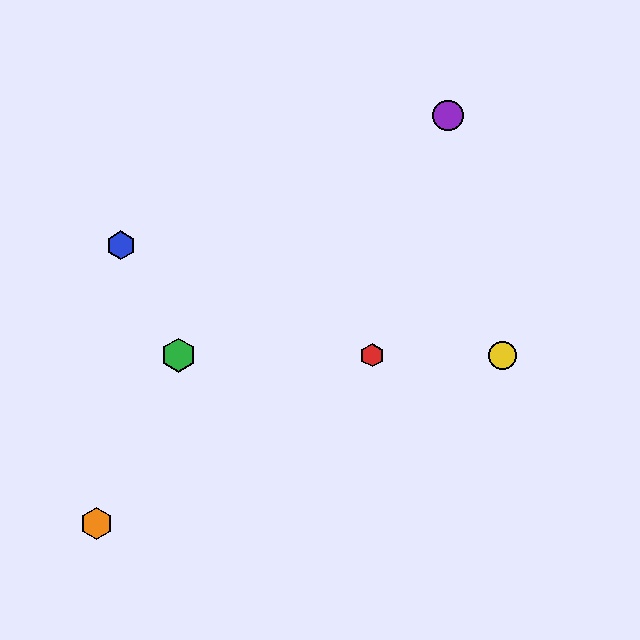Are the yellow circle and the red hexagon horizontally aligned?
Yes, both are at y≈355.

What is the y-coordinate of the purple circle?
The purple circle is at y≈115.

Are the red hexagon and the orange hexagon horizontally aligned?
No, the red hexagon is at y≈355 and the orange hexagon is at y≈524.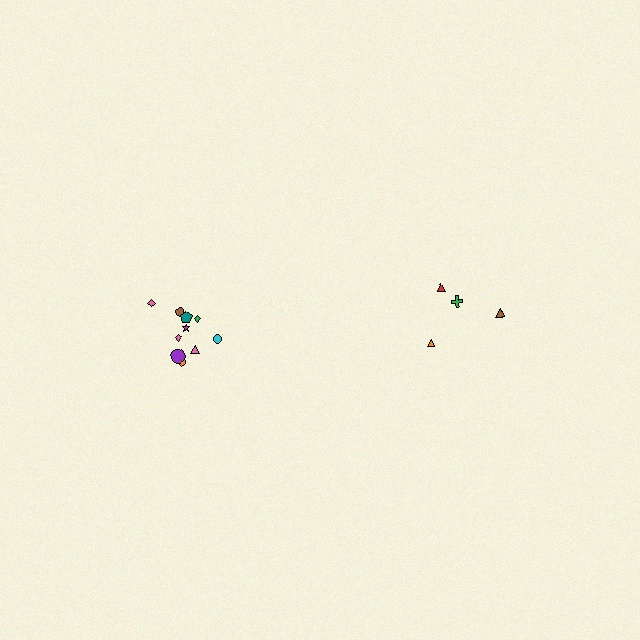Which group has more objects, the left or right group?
The left group.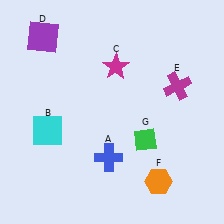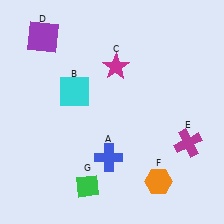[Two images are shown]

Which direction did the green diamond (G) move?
The green diamond (G) moved left.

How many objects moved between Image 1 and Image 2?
3 objects moved between the two images.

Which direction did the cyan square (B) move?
The cyan square (B) moved up.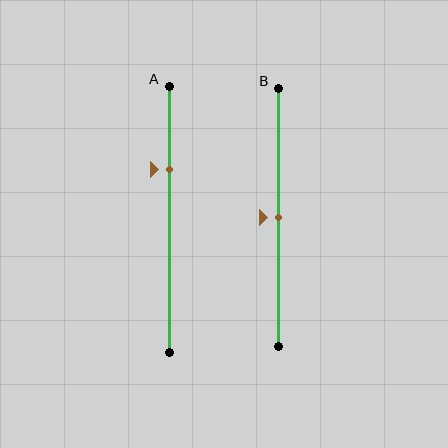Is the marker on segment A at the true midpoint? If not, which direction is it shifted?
No, the marker on segment A is shifted upward by about 19% of the segment length.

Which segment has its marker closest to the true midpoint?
Segment B has its marker closest to the true midpoint.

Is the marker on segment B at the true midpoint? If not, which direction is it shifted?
Yes, the marker on segment B is at the true midpoint.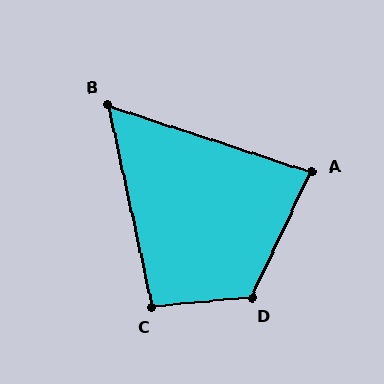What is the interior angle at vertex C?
Approximately 97 degrees (obtuse).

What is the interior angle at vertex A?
Approximately 83 degrees (acute).